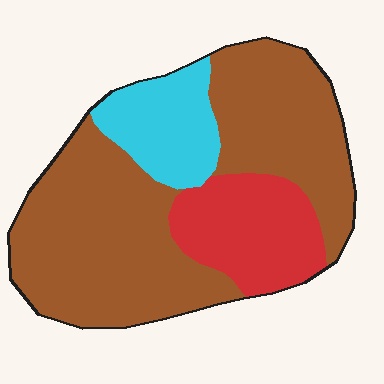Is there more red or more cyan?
Red.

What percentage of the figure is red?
Red takes up about one fifth (1/5) of the figure.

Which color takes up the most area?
Brown, at roughly 65%.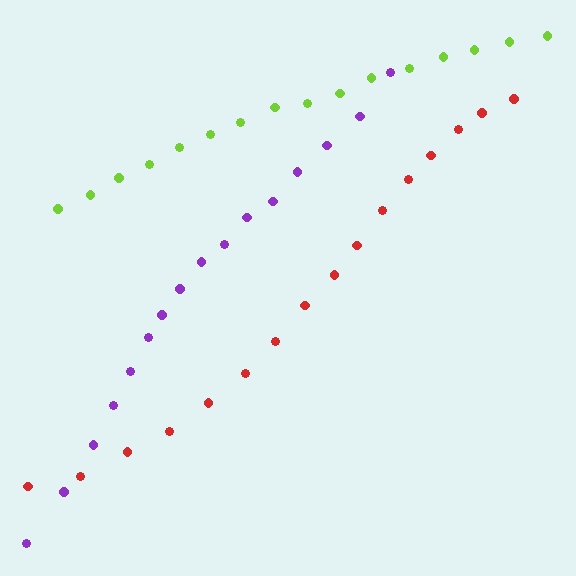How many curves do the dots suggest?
There are 3 distinct paths.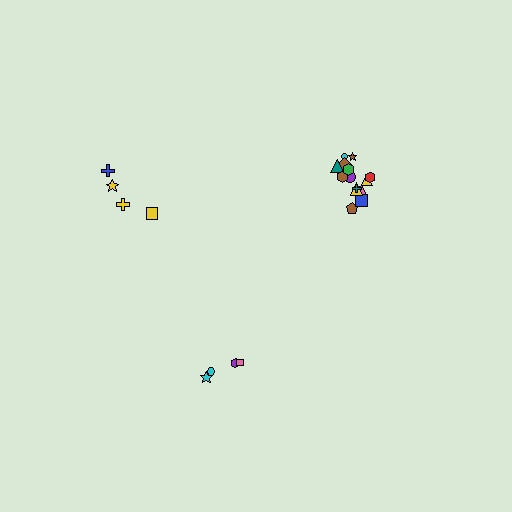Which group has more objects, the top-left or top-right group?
The top-right group.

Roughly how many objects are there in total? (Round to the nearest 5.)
Roughly 25 objects in total.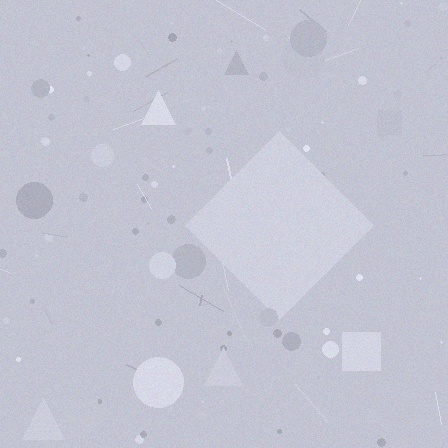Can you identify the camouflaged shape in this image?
The camouflaged shape is a diamond.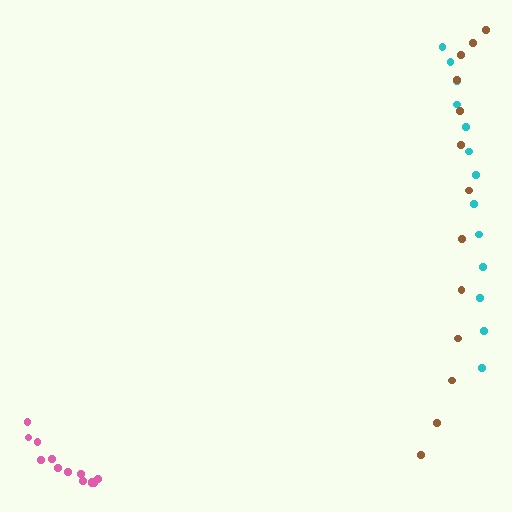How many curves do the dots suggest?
There are 3 distinct paths.